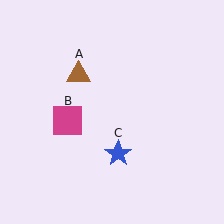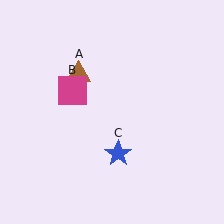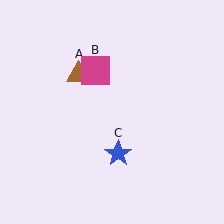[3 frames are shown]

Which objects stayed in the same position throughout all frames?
Brown triangle (object A) and blue star (object C) remained stationary.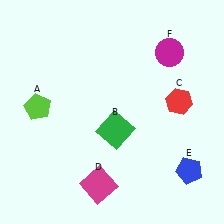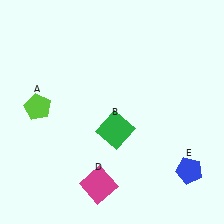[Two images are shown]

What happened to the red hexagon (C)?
The red hexagon (C) was removed in Image 2. It was in the top-right area of Image 1.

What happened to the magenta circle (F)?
The magenta circle (F) was removed in Image 2. It was in the top-right area of Image 1.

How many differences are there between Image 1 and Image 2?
There are 2 differences between the two images.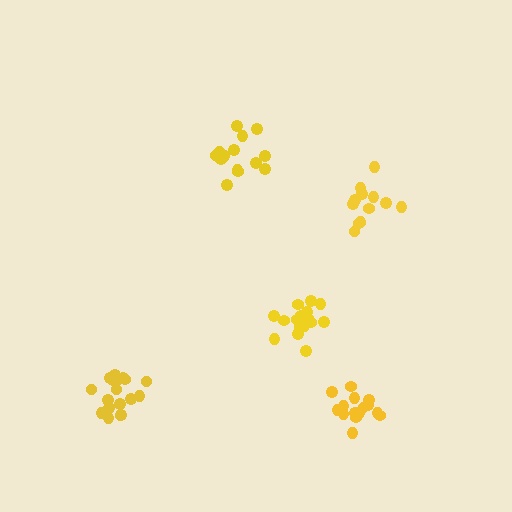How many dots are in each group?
Group 1: 15 dots, Group 2: 18 dots, Group 3: 13 dots, Group 4: 16 dots, Group 5: 14 dots (76 total).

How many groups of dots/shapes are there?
There are 5 groups.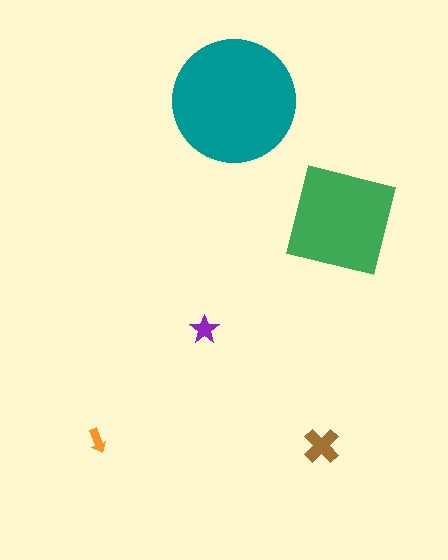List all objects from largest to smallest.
The teal circle, the green square, the brown cross, the purple star, the orange arrow.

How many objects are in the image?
There are 5 objects in the image.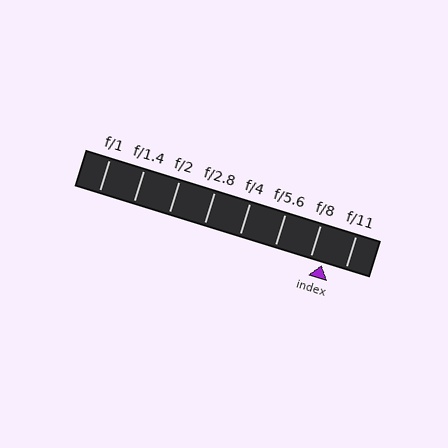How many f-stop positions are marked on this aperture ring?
There are 8 f-stop positions marked.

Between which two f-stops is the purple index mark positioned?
The index mark is between f/8 and f/11.